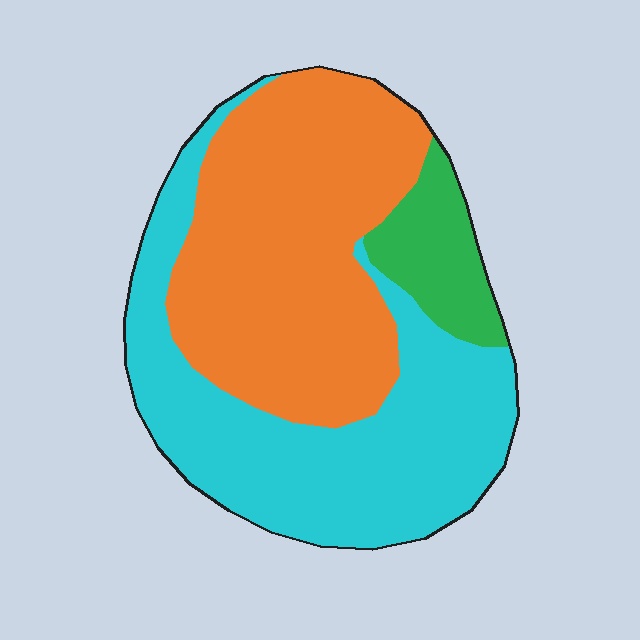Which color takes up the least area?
Green, at roughly 10%.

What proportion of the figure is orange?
Orange covers roughly 45% of the figure.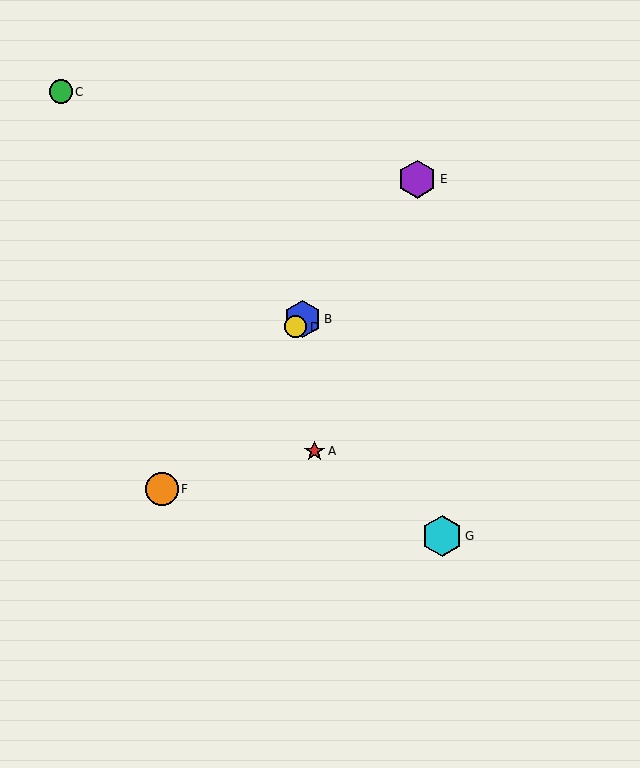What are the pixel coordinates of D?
Object D is at (296, 327).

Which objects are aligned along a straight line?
Objects B, D, E, F are aligned along a straight line.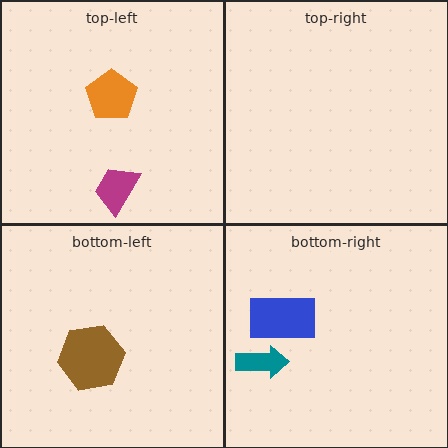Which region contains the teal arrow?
The bottom-right region.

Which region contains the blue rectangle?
The bottom-right region.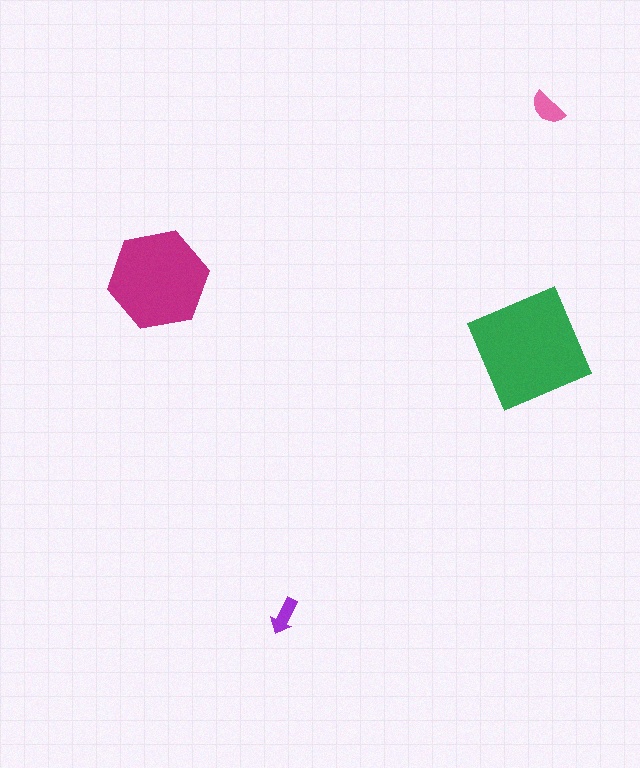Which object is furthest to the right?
The pink semicircle is rightmost.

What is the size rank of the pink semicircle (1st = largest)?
3rd.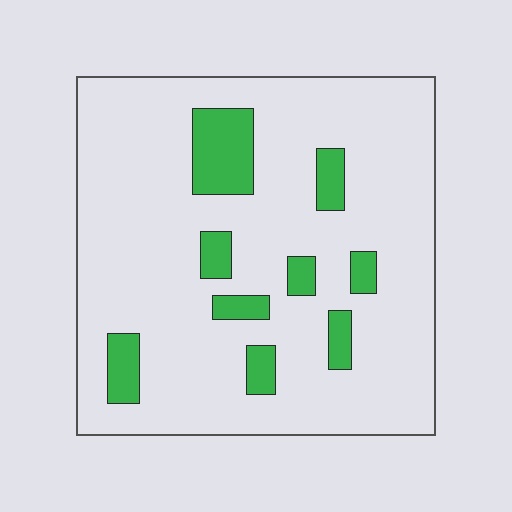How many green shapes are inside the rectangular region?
9.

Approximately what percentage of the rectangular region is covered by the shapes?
Approximately 15%.